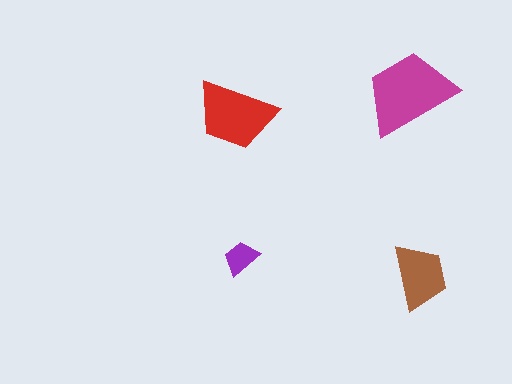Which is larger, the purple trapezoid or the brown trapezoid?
The brown one.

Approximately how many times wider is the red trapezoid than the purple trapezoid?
About 2 times wider.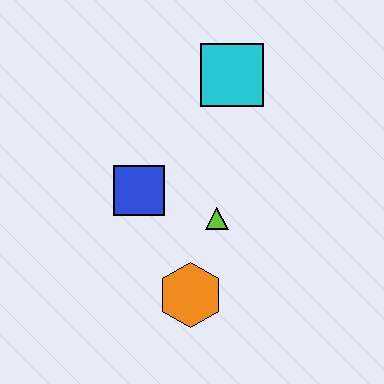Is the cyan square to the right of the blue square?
Yes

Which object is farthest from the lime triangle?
The cyan square is farthest from the lime triangle.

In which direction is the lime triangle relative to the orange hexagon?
The lime triangle is above the orange hexagon.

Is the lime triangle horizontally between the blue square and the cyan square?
Yes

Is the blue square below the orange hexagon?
No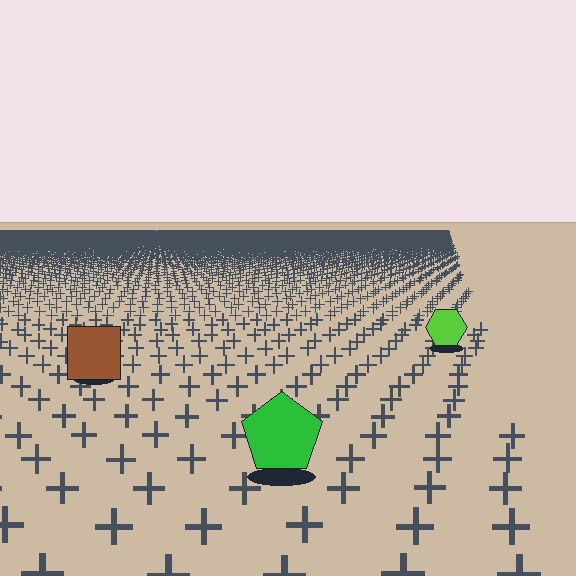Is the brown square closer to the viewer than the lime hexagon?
Yes. The brown square is closer — you can tell from the texture gradient: the ground texture is coarser near it.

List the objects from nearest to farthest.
From nearest to farthest: the green pentagon, the brown square, the lime hexagon.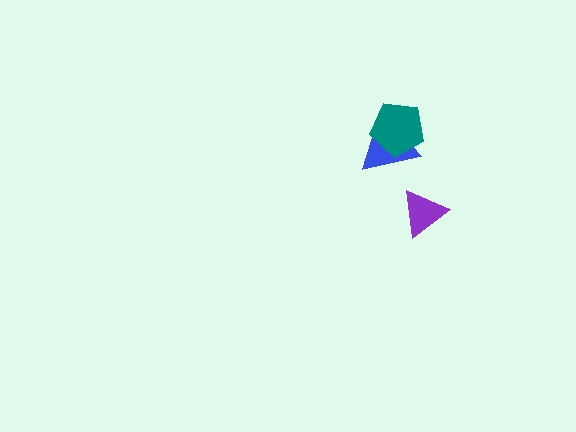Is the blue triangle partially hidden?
Yes, it is partially covered by another shape.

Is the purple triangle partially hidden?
No, no other shape covers it.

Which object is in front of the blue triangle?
The teal pentagon is in front of the blue triangle.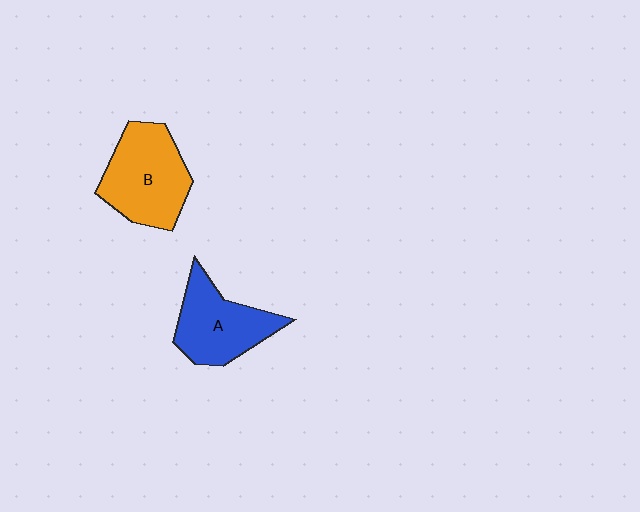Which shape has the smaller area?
Shape A (blue).